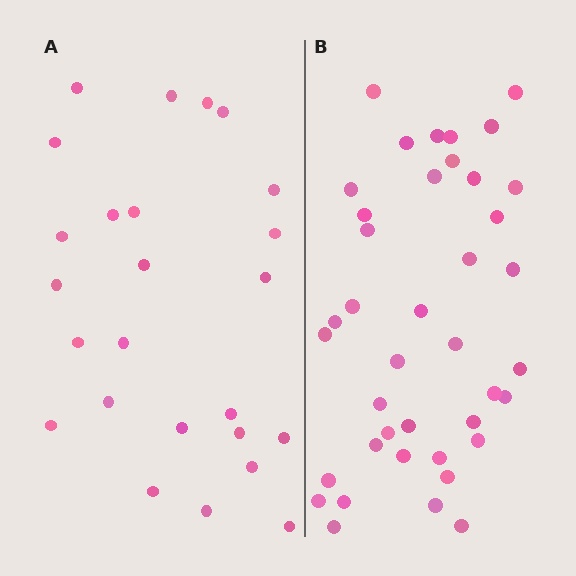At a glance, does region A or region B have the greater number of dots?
Region B (the right region) has more dots.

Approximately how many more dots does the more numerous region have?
Region B has approximately 15 more dots than region A.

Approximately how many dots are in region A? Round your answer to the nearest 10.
About 20 dots. (The exact count is 25, which rounds to 20.)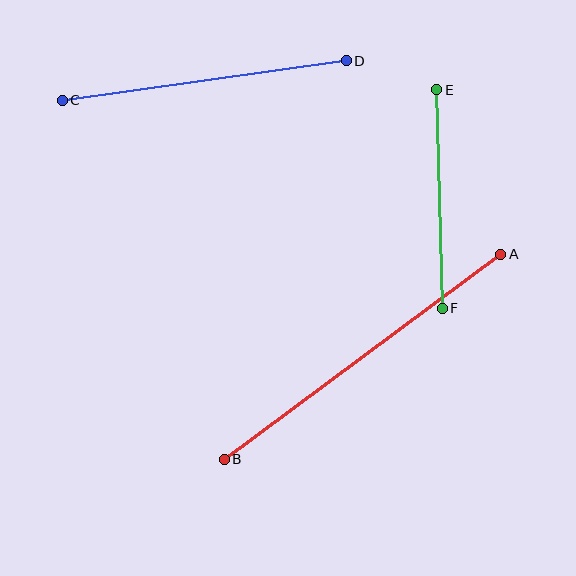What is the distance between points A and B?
The distance is approximately 344 pixels.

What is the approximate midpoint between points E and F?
The midpoint is at approximately (440, 199) pixels.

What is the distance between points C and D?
The distance is approximately 287 pixels.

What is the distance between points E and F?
The distance is approximately 219 pixels.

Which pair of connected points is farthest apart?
Points A and B are farthest apart.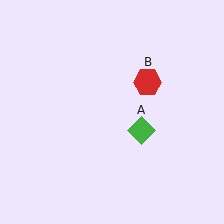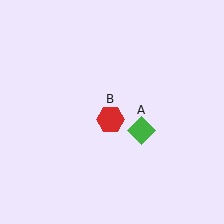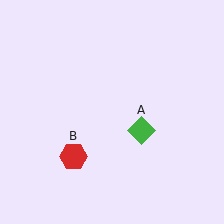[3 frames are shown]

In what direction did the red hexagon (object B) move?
The red hexagon (object B) moved down and to the left.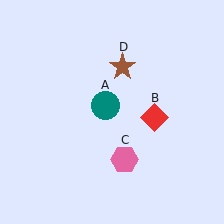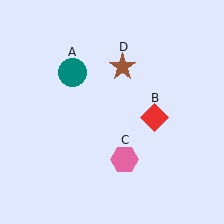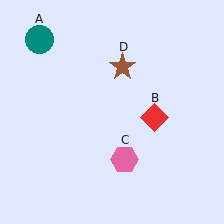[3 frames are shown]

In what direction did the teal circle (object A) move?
The teal circle (object A) moved up and to the left.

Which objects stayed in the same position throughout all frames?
Red diamond (object B) and pink hexagon (object C) and brown star (object D) remained stationary.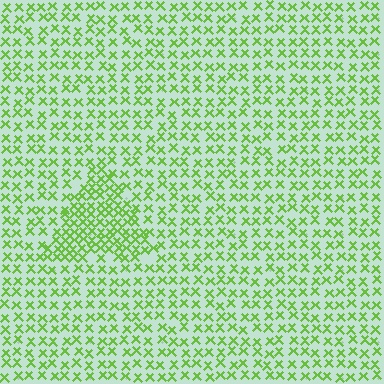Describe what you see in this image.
The image contains small lime elements arranged at two different densities. A triangle-shaped region is visible where the elements are more densely packed than the surrounding area.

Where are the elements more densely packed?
The elements are more densely packed inside the triangle boundary.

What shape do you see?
I see a triangle.